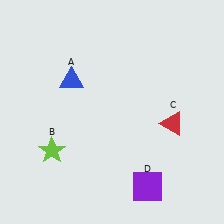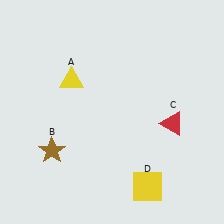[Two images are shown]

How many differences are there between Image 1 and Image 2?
There are 3 differences between the two images.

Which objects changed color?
A changed from blue to yellow. B changed from lime to brown. D changed from purple to yellow.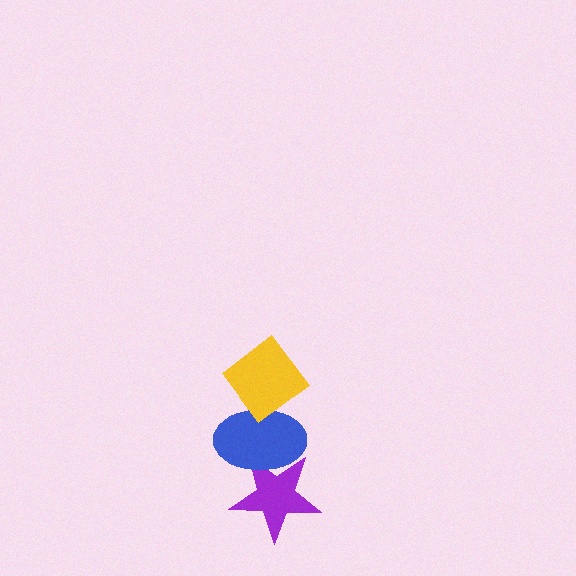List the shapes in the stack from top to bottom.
From top to bottom: the yellow diamond, the blue ellipse, the purple star.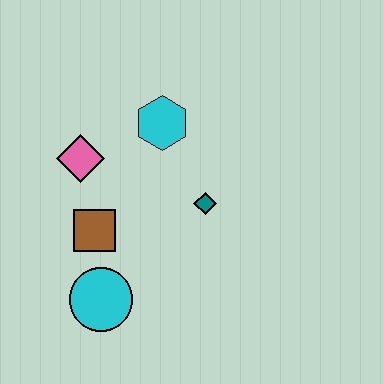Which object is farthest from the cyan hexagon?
The cyan circle is farthest from the cyan hexagon.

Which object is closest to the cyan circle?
The brown square is closest to the cyan circle.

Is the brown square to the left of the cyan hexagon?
Yes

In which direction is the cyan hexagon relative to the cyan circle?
The cyan hexagon is above the cyan circle.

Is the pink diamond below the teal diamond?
No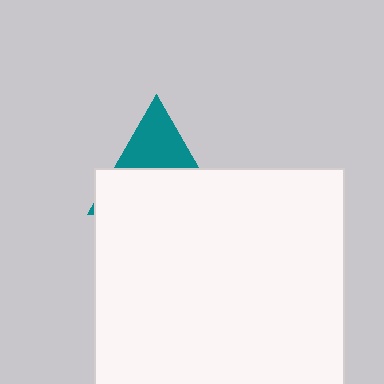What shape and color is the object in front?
The object in front is a white rectangle.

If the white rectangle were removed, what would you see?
You would see the complete teal triangle.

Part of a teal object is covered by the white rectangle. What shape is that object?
It is a triangle.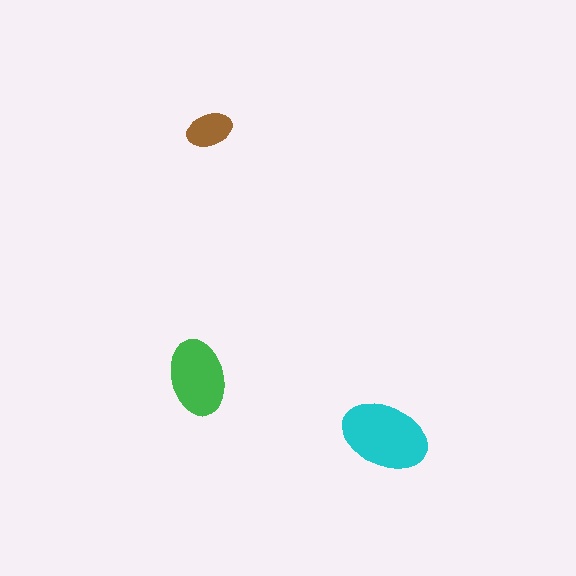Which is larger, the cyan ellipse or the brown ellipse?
The cyan one.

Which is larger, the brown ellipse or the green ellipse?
The green one.